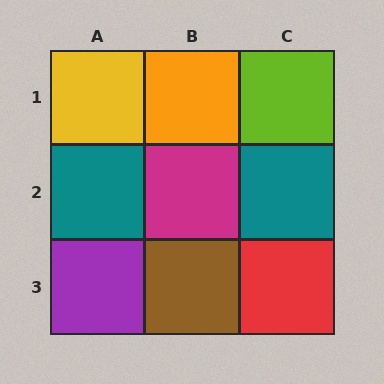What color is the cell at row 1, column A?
Yellow.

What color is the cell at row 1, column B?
Orange.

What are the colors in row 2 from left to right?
Teal, magenta, teal.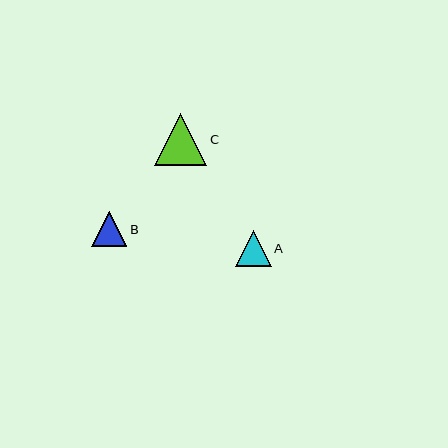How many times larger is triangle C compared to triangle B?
Triangle C is approximately 1.5 times the size of triangle B.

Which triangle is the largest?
Triangle C is the largest with a size of approximately 52 pixels.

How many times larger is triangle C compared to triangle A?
Triangle C is approximately 1.5 times the size of triangle A.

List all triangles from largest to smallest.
From largest to smallest: C, A, B.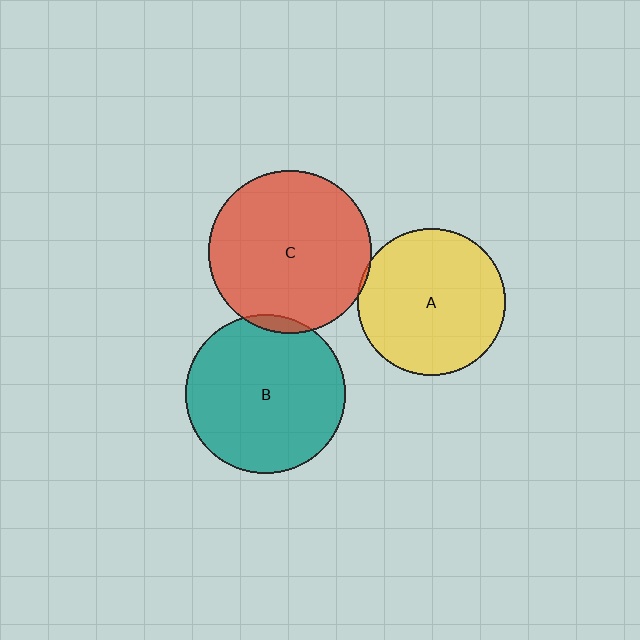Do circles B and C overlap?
Yes.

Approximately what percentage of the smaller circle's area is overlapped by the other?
Approximately 5%.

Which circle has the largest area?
Circle C (red).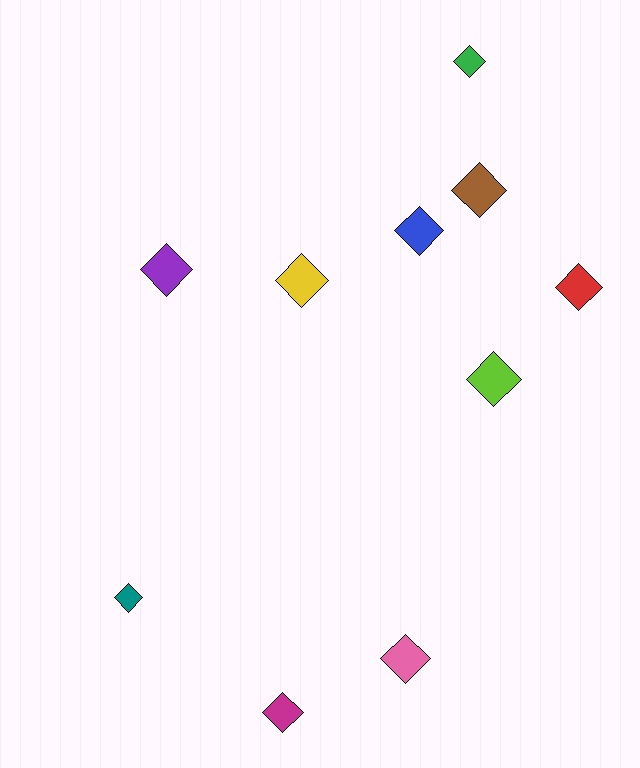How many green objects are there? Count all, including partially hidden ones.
There is 1 green object.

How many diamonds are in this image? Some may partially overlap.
There are 10 diamonds.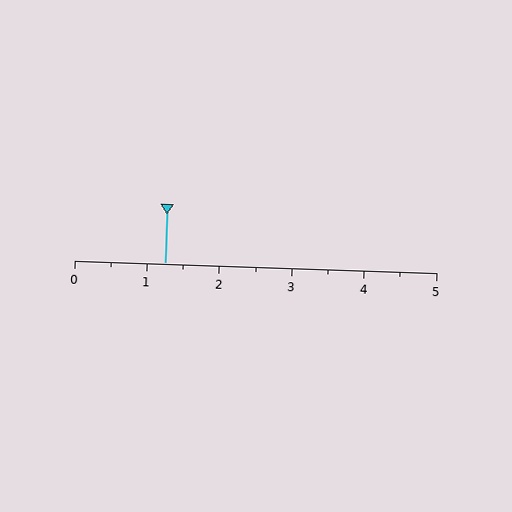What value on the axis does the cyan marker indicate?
The marker indicates approximately 1.2.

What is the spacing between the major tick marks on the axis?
The major ticks are spaced 1 apart.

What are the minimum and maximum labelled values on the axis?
The axis runs from 0 to 5.